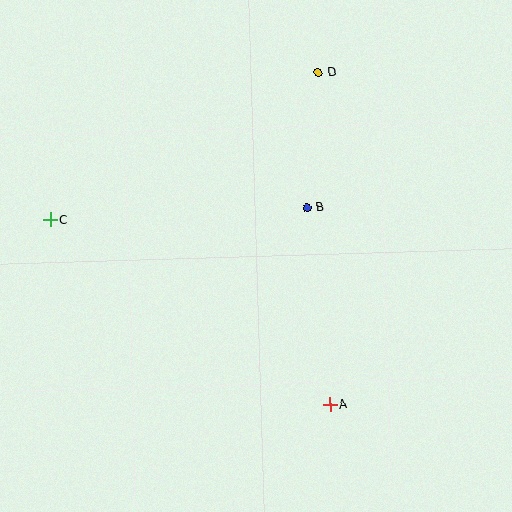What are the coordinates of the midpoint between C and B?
The midpoint between C and B is at (179, 214).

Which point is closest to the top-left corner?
Point C is closest to the top-left corner.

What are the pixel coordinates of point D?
Point D is at (318, 72).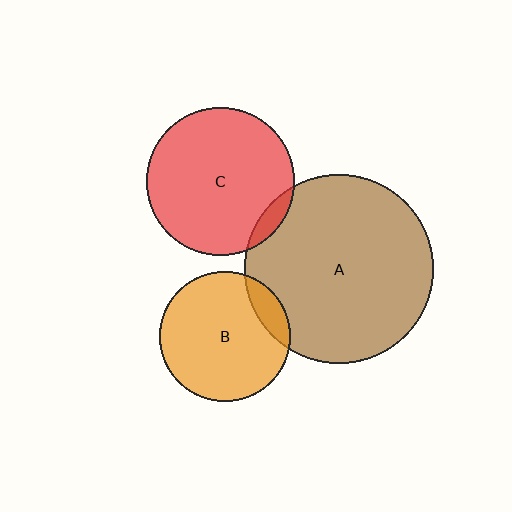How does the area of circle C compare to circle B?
Approximately 1.3 times.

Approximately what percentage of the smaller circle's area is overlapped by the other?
Approximately 5%.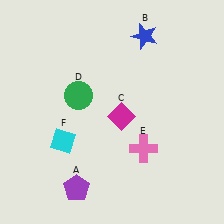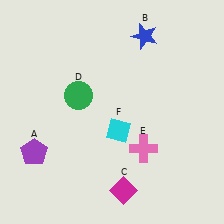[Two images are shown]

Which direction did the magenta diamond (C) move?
The magenta diamond (C) moved down.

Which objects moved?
The objects that moved are: the purple pentagon (A), the magenta diamond (C), the cyan diamond (F).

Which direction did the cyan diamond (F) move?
The cyan diamond (F) moved right.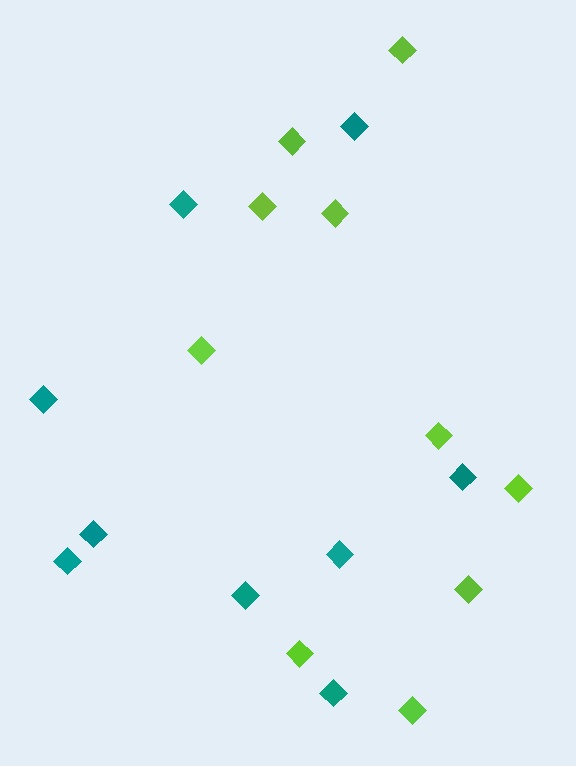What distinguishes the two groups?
There are 2 groups: one group of teal diamonds (9) and one group of lime diamonds (10).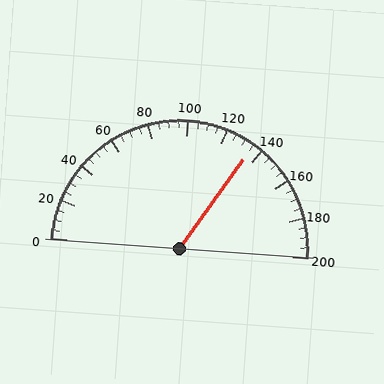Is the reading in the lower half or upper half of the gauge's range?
The reading is in the upper half of the range (0 to 200).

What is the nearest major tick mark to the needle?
The nearest major tick mark is 140.